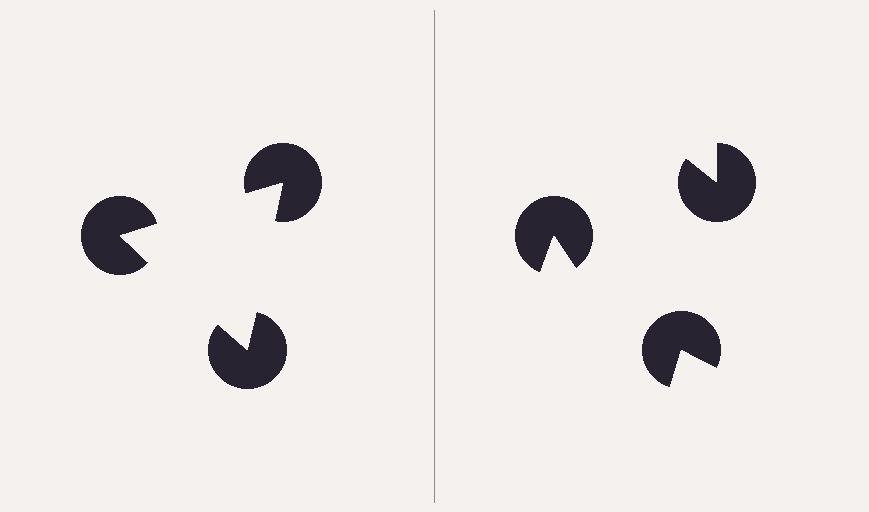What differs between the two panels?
The pac-man discs are positioned identically on both sides; only the wedge orientations differ. On the left they align to a triangle; on the right they are misaligned.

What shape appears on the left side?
An illusory triangle.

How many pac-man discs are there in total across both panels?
6 — 3 on each side.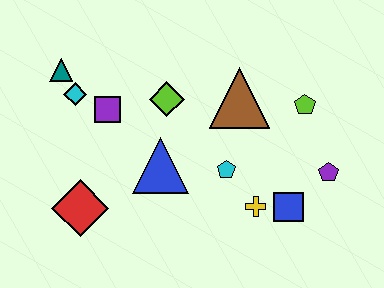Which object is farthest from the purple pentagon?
The teal triangle is farthest from the purple pentagon.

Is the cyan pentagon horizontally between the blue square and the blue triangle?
Yes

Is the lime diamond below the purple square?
No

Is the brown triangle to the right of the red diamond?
Yes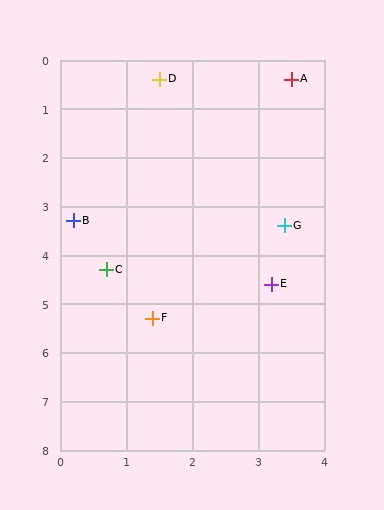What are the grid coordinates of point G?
Point G is at approximately (3.4, 3.4).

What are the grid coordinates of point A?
Point A is at approximately (3.5, 0.4).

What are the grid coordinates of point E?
Point E is at approximately (3.2, 4.6).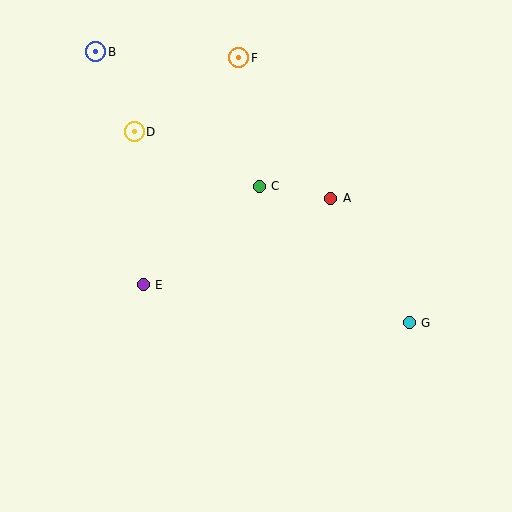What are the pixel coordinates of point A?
Point A is at (331, 198).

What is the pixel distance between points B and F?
The distance between B and F is 143 pixels.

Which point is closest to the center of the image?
Point C at (259, 186) is closest to the center.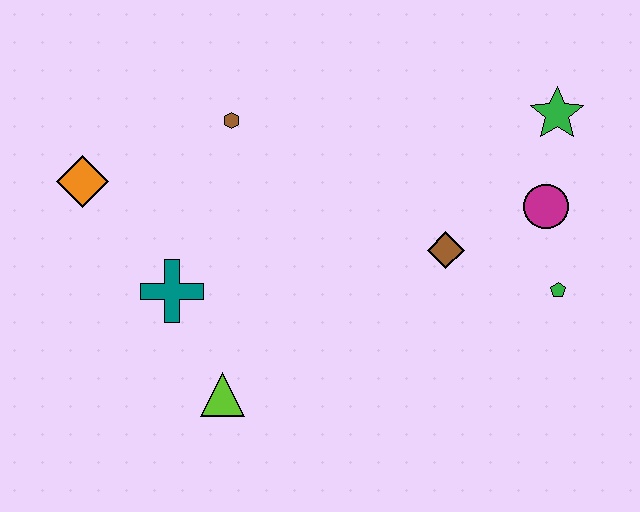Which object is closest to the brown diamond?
The magenta circle is closest to the brown diamond.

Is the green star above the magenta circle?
Yes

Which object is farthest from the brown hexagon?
The green pentagon is farthest from the brown hexagon.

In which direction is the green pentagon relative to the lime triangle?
The green pentagon is to the right of the lime triangle.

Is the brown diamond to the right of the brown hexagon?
Yes